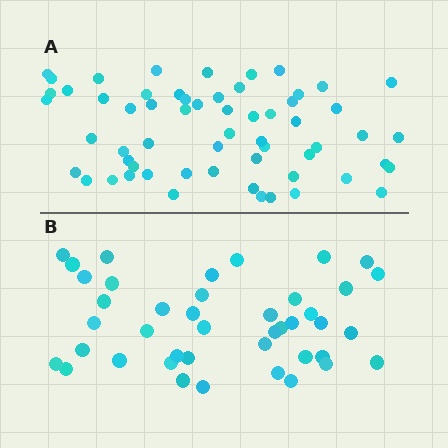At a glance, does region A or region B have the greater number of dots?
Region A (the top region) has more dots.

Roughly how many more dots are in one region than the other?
Region A has approximately 20 more dots than region B.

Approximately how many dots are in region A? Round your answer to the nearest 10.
About 60 dots.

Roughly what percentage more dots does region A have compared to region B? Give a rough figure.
About 45% more.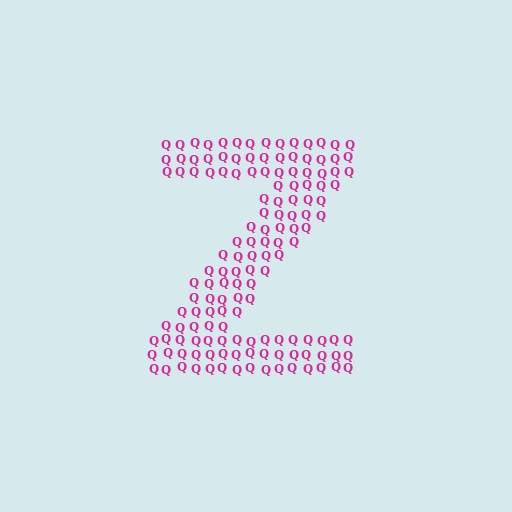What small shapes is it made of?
It is made of small letter Q's.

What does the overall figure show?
The overall figure shows the letter Z.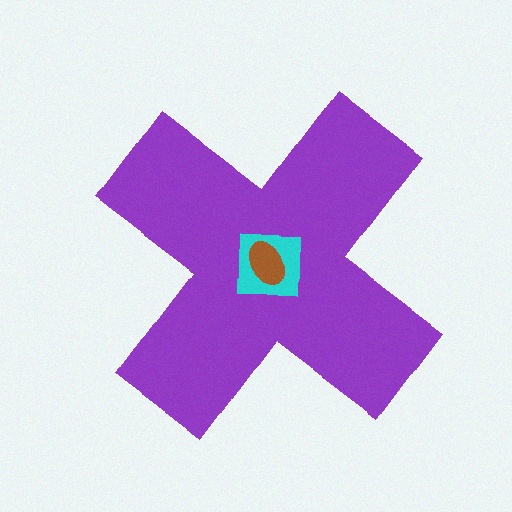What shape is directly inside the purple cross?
The cyan square.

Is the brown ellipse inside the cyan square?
Yes.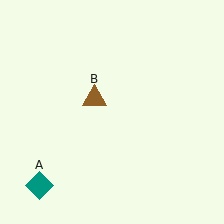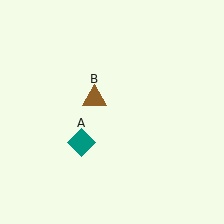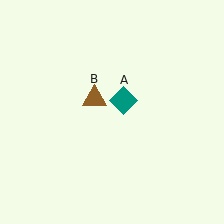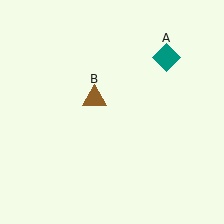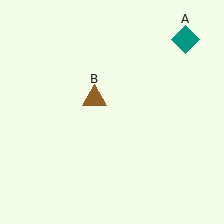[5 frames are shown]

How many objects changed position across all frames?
1 object changed position: teal diamond (object A).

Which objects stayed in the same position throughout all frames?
Brown triangle (object B) remained stationary.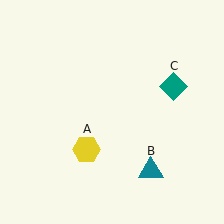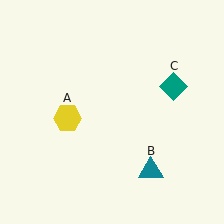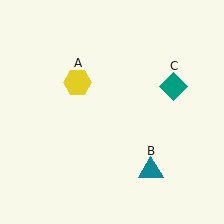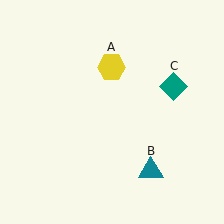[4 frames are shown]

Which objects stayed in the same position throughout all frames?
Teal triangle (object B) and teal diamond (object C) remained stationary.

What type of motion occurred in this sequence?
The yellow hexagon (object A) rotated clockwise around the center of the scene.